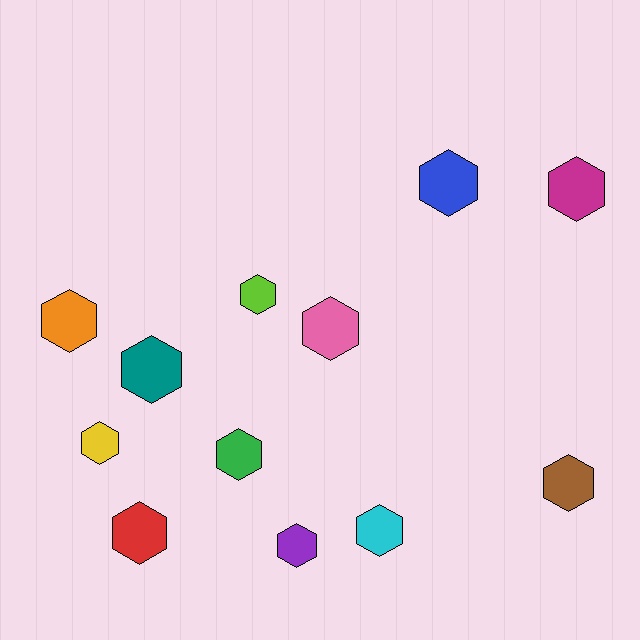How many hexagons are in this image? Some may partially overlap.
There are 12 hexagons.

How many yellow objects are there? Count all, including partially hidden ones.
There is 1 yellow object.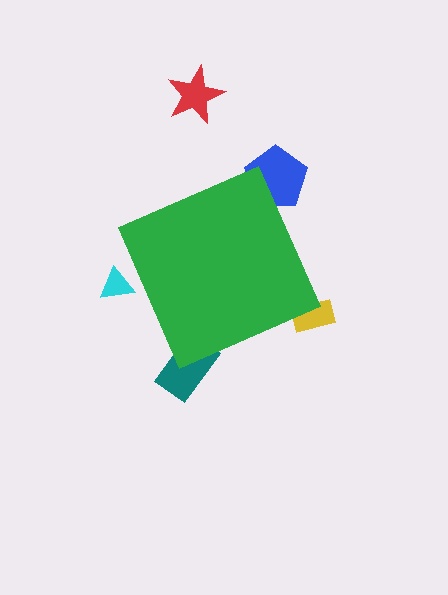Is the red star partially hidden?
No, the red star is fully visible.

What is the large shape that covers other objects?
A green diamond.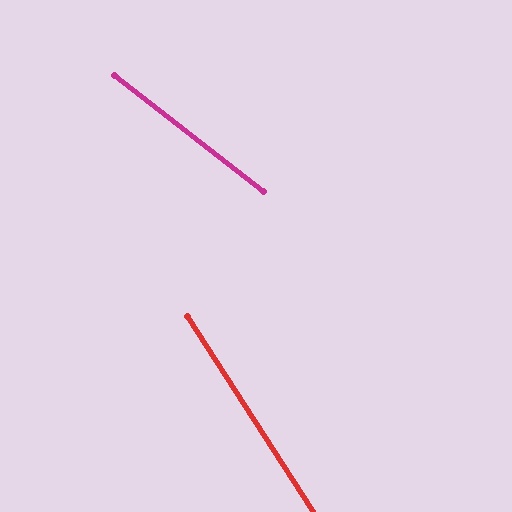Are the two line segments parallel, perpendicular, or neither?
Neither parallel nor perpendicular — they differ by about 19°.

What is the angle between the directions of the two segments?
Approximately 19 degrees.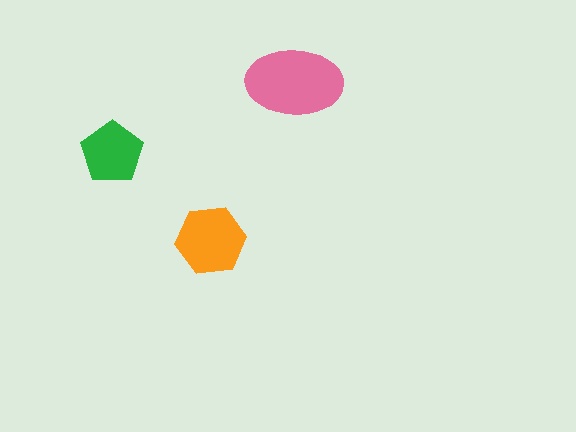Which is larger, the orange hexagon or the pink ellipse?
The pink ellipse.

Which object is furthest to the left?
The green pentagon is leftmost.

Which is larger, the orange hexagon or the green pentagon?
The orange hexagon.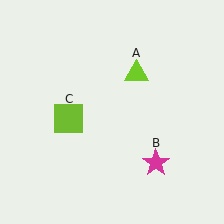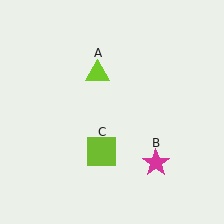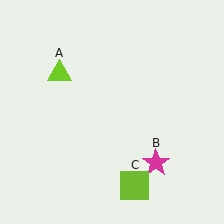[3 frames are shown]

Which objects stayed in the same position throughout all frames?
Magenta star (object B) remained stationary.